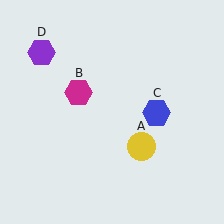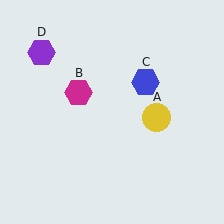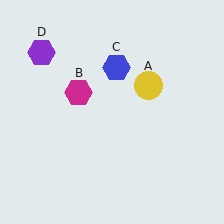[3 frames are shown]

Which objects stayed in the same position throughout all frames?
Magenta hexagon (object B) and purple hexagon (object D) remained stationary.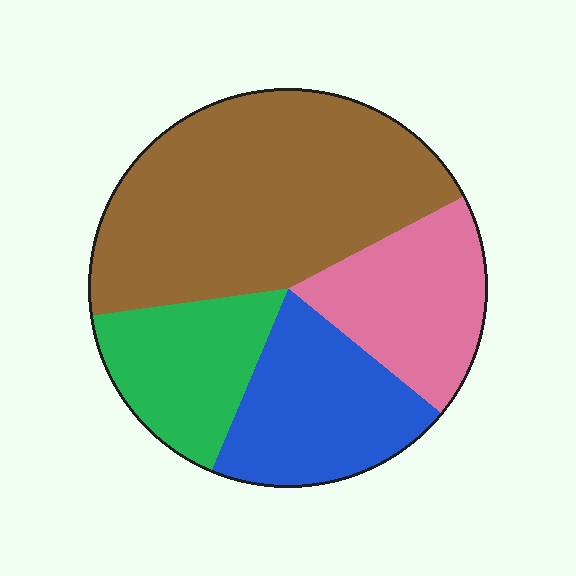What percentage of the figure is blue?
Blue covers 20% of the figure.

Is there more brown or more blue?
Brown.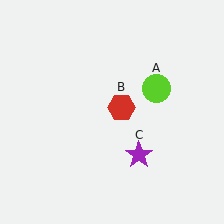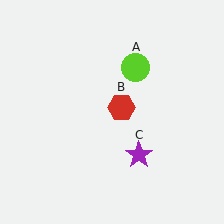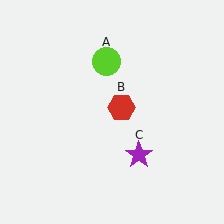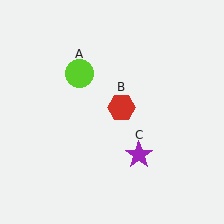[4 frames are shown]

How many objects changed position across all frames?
1 object changed position: lime circle (object A).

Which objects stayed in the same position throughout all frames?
Red hexagon (object B) and purple star (object C) remained stationary.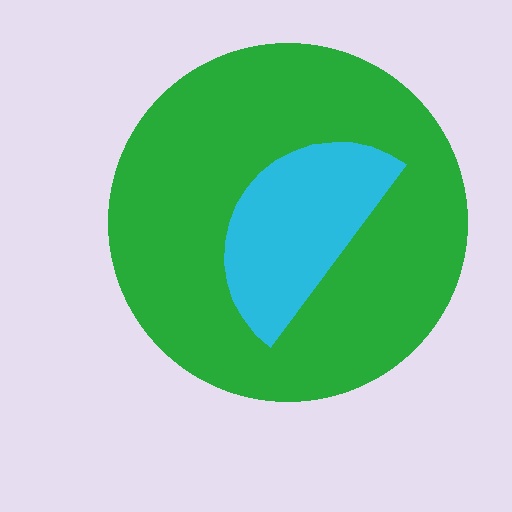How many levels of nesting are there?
2.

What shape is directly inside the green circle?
The cyan semicircle.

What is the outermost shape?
The green circle.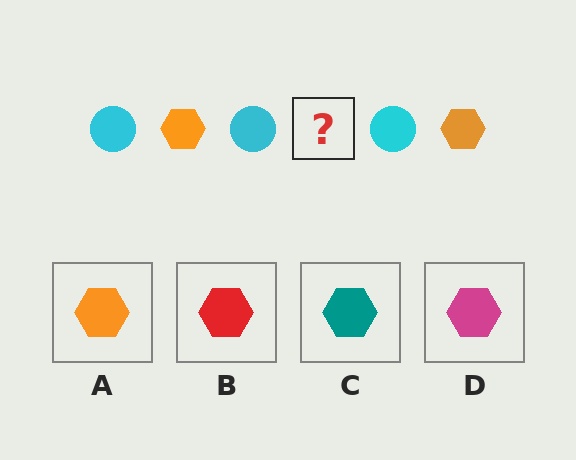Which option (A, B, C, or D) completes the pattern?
A.